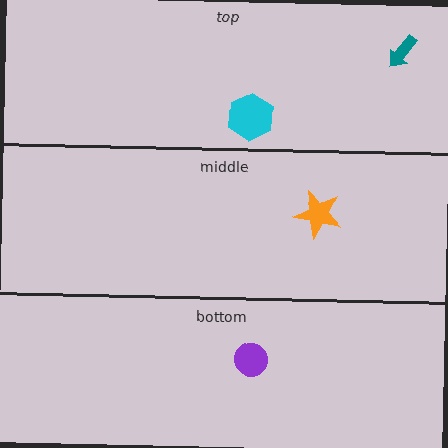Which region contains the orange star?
The middle region.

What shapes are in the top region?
The cyan hexagon, the teal arrow.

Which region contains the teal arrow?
The top region.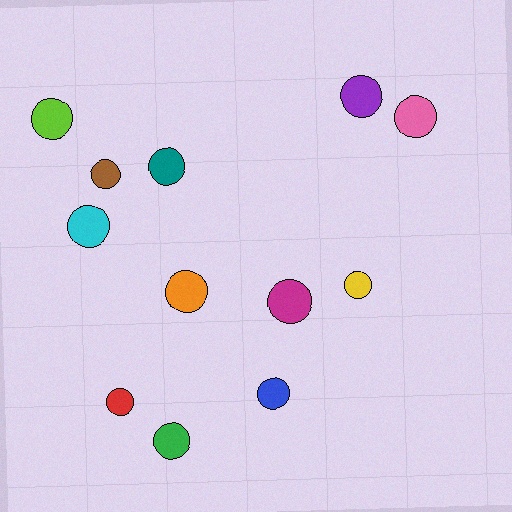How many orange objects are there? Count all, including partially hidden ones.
There is 1 orange object.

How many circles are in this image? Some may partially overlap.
There are 12 circles.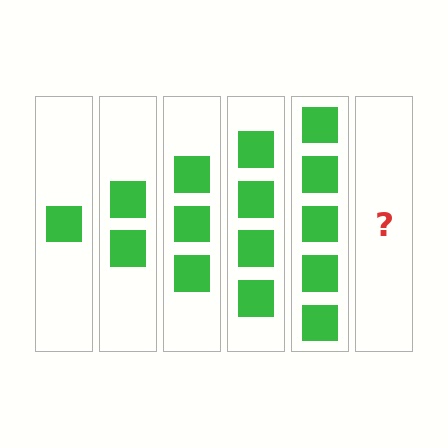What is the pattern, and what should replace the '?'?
The pattern is that each step adds one more square. The '?' should be 6 squares.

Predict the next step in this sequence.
The next step is 6 squares.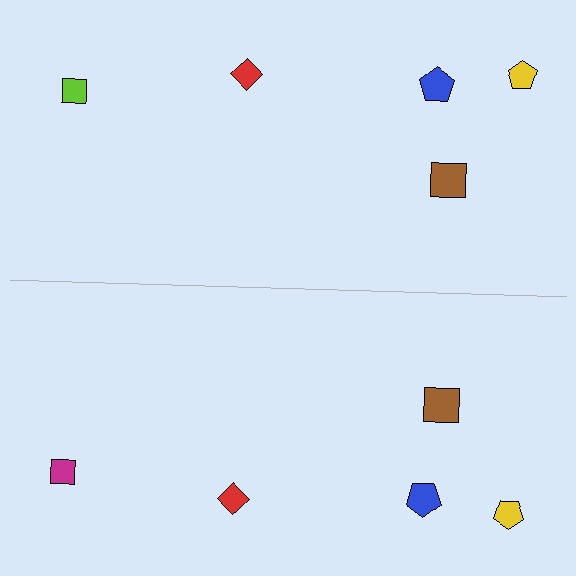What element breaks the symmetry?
The magenta square on the bottom side breaks the symmetry — its mirror counterpart is lime.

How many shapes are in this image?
There are 10 shapes in this image.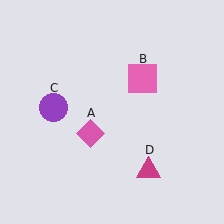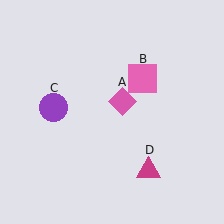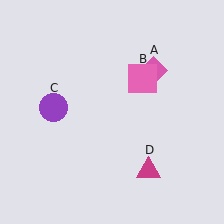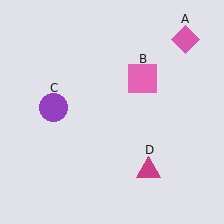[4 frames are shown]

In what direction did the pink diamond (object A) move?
The pink diamond (object A) moved up and to the right.